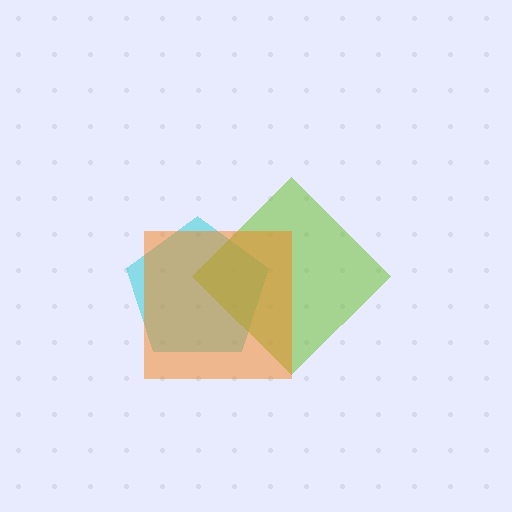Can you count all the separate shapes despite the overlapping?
Yes, there are 3 separate shapes.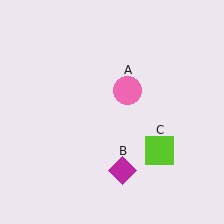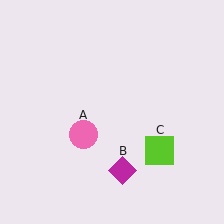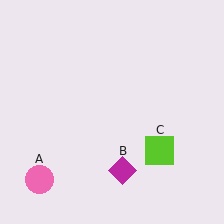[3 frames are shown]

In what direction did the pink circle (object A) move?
The pink circle (object A) moved down and to the left.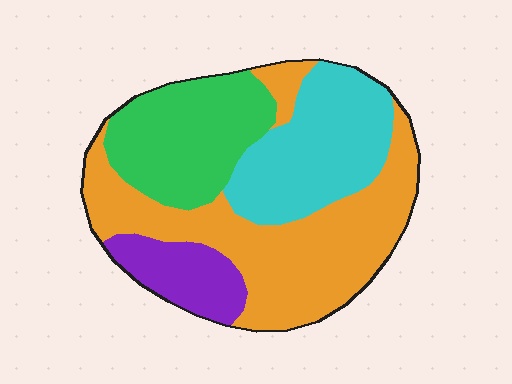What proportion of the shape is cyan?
Cyan takes up about one quarter (1/4) of the shape.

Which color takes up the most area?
Orange, at roughly 40%.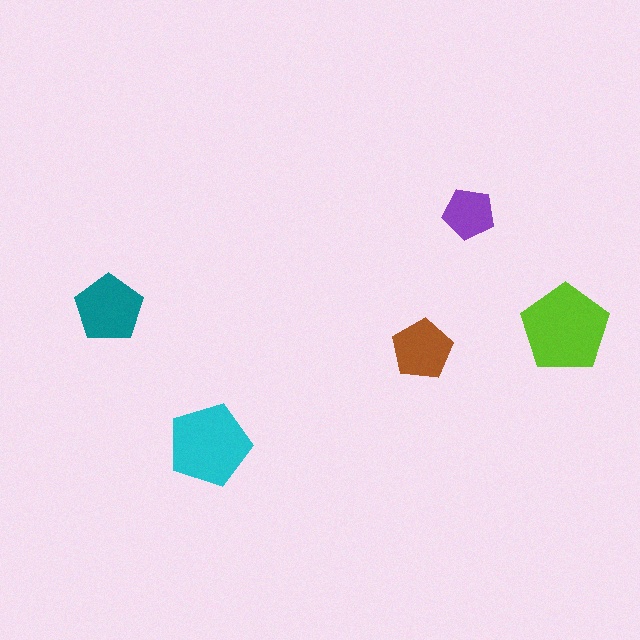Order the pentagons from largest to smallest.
the lime one, the cyan one, the teal one, the brown one, the purple one.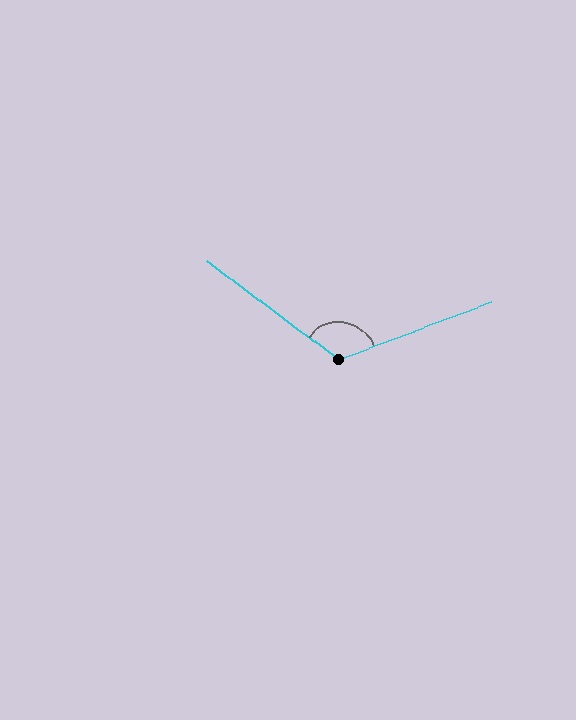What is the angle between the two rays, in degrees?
Approximately 123 degrees.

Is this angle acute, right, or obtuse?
It is obtuse.